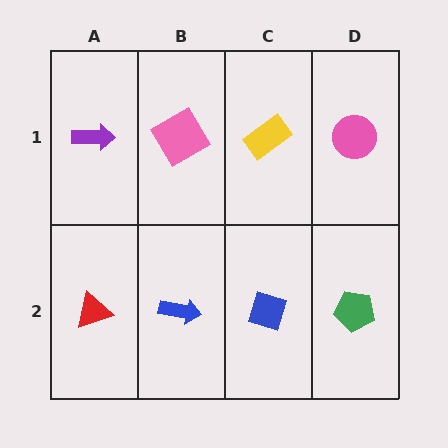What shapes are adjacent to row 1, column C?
A blue diamond (row 2, column C), a pink diamond (row 1, column B), a pink circle (row 1, column D).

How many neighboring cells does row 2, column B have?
3.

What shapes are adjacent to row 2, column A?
A purple arrow (row 1, column A), a blue arrow (row 2, column B).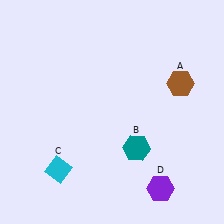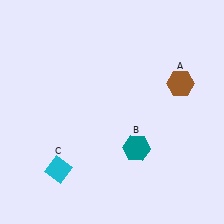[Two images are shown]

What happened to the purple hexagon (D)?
The purple hexagon (D) was removed in Image 2. It was in the bottom-right area of Image 1.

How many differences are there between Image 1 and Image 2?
There is 1 difference between the two images.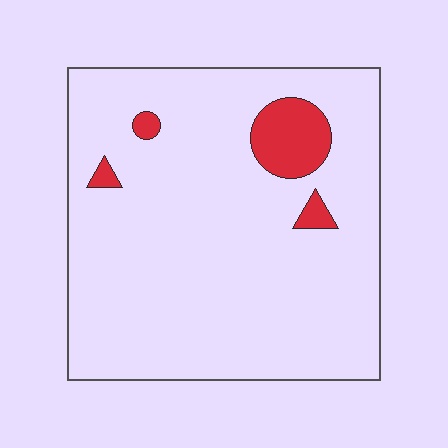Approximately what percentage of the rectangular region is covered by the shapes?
Approximately 10%.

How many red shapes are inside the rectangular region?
4.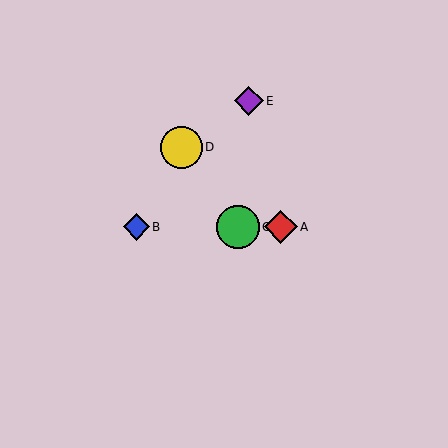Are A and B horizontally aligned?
Yes, both are at y≈227.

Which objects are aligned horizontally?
Objects A, B, C are aligned horizontally.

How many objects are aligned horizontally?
3 objects (A, B, C) are aligned horizontally.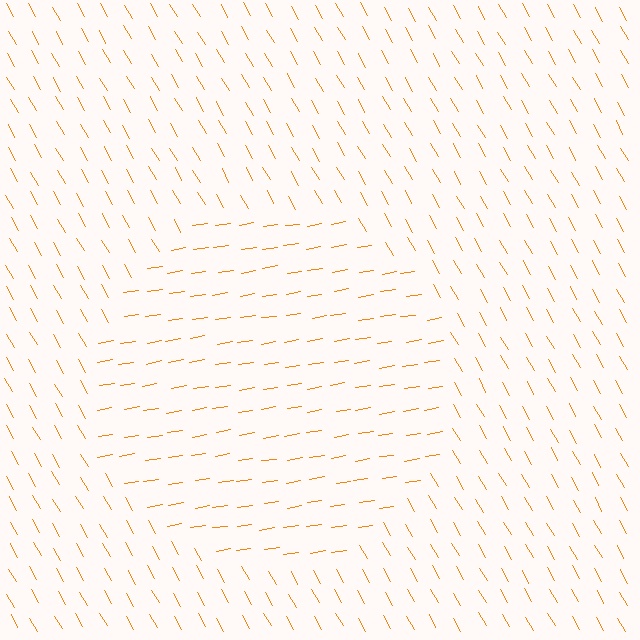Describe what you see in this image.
The image is filled with small orange line segments. A circle region in the image has lines oriented differently from the surrounding lines, creating a visible texture boundary.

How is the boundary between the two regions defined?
The boundary is defined purely by a change in line orientation (approximately 69 degrees difference). All lines are the same color and thickness.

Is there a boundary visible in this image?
Yes, there is a texture boundary formed by a change in line orientation.